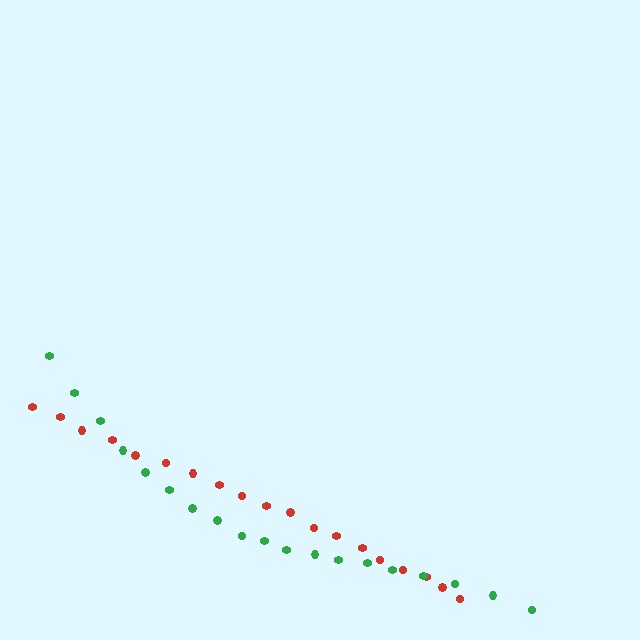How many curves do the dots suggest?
There are 2 distinct paths.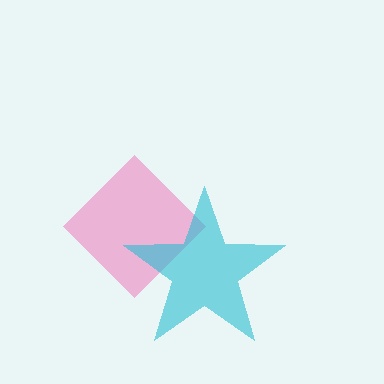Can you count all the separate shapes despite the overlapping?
Yes, there are 2 separate shapes.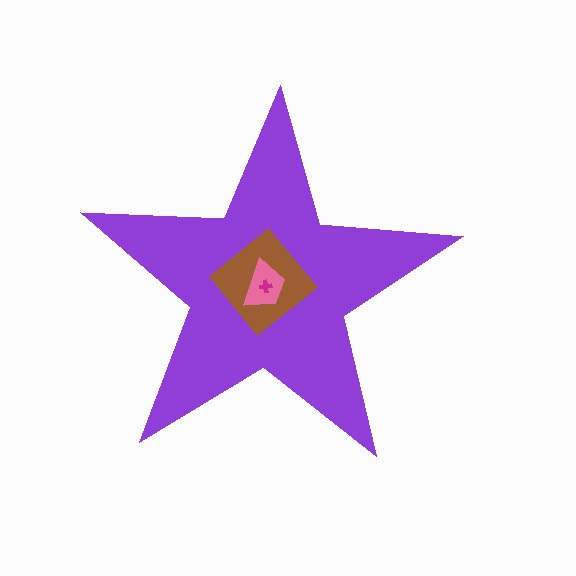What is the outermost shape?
The purple star.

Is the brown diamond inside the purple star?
Yes.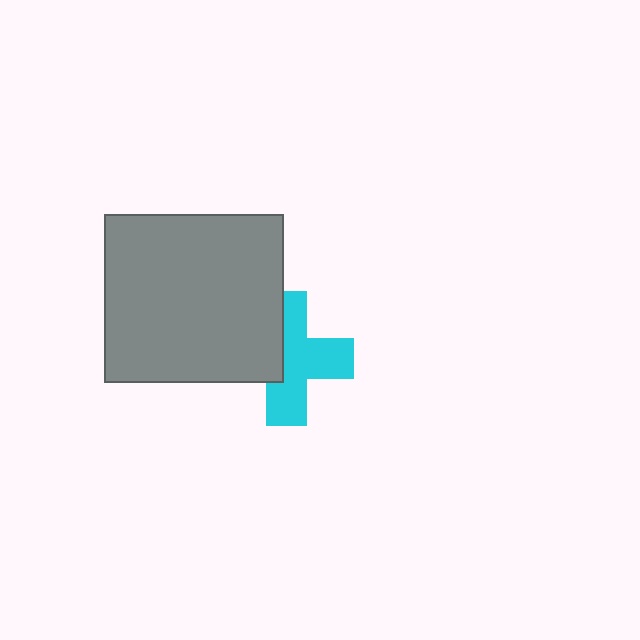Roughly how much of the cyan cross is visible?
About half of it is visible (roughly 62%).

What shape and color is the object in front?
The object in front is a gray rectangle.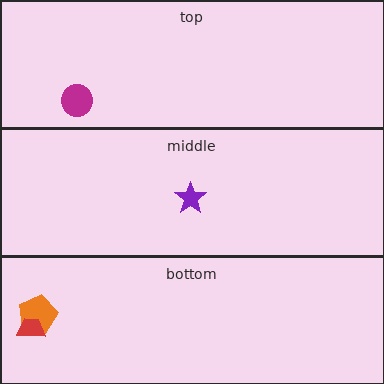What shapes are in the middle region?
The purple star.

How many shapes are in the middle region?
1.